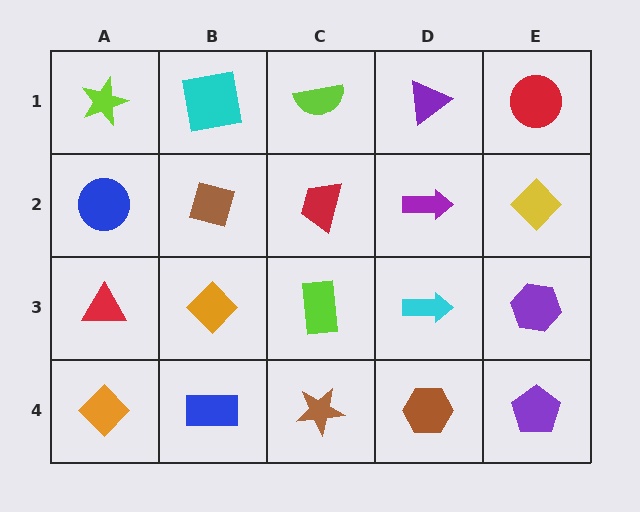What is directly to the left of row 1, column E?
A purple triangle.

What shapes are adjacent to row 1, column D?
A purple arrow (row 2, column D), a lime semicircle (row 1, column C), a red circle (row 1, column E).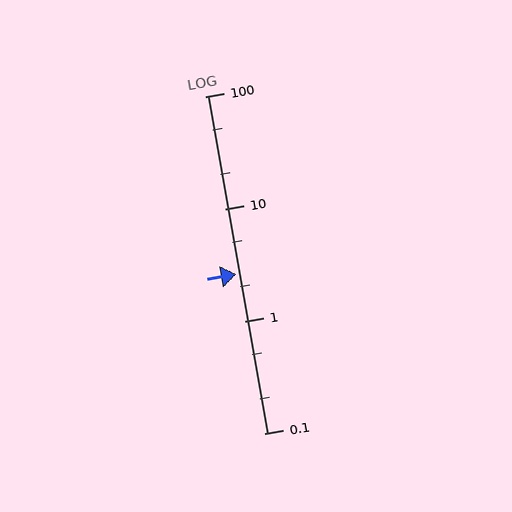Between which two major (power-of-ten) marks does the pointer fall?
The pointer is between 1 and 10.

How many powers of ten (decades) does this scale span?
The scale spans 3 decades, from 0.1 to 100.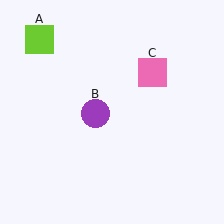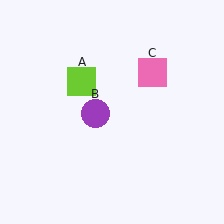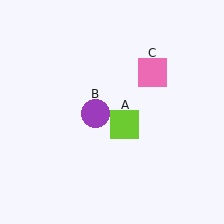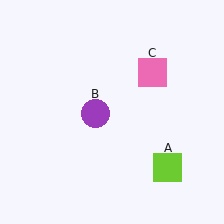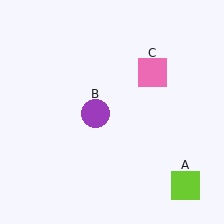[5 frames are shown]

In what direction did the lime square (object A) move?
The lime square (object A) moved down and to the right.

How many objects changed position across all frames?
1 object changed position: lime square (object A).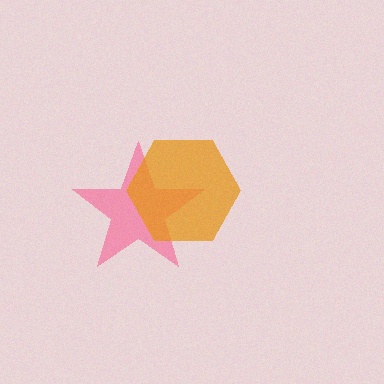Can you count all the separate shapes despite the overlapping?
Yes, there are 2 separate shapes.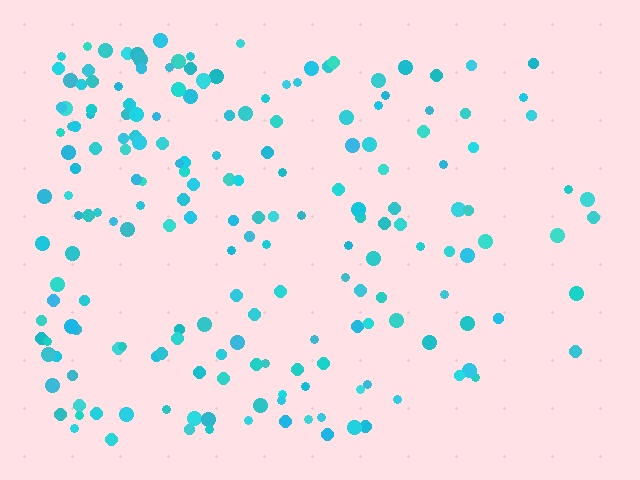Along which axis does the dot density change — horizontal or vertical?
Horizontal.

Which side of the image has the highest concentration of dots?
The left.